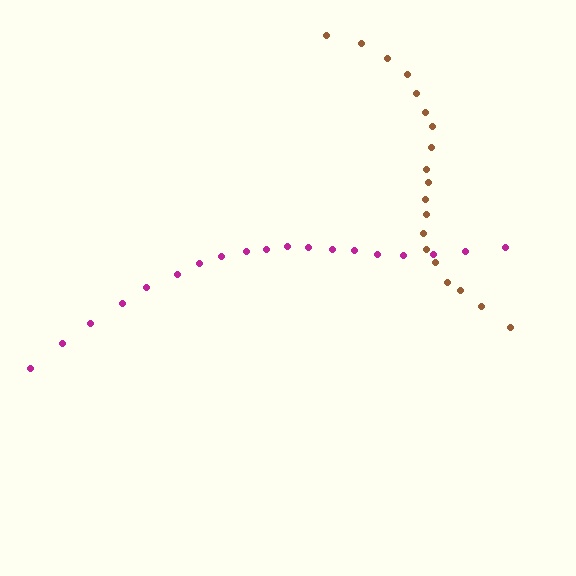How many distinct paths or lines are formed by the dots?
There are 2 distinct paths.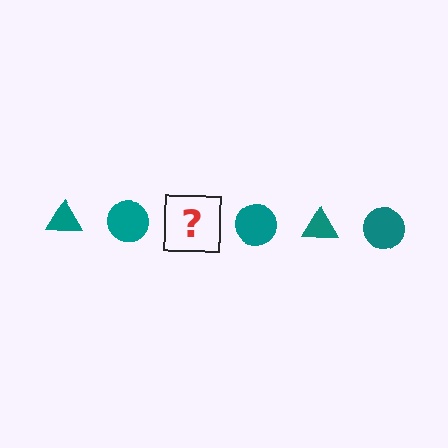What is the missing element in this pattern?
The missing element is a teal triangle.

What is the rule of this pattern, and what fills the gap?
The rule is that the pattern cycles through triangle, circle shapes in teal. The gap should be filled with a teal triangle.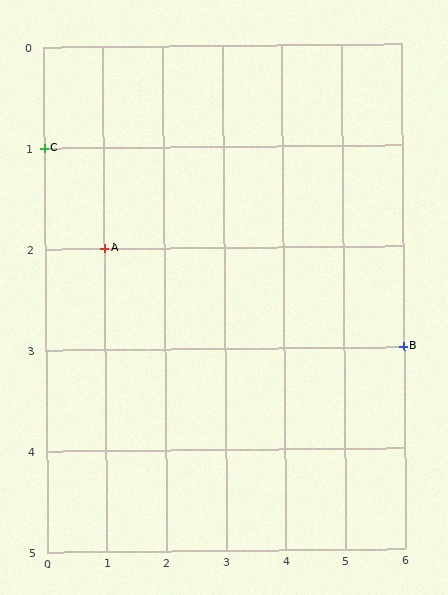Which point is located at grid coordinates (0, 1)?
Point C is at (0, 1).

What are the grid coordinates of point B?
Point B is at grid coordinates (6, 3).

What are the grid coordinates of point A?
Point A is at grid coordinates (1, 2).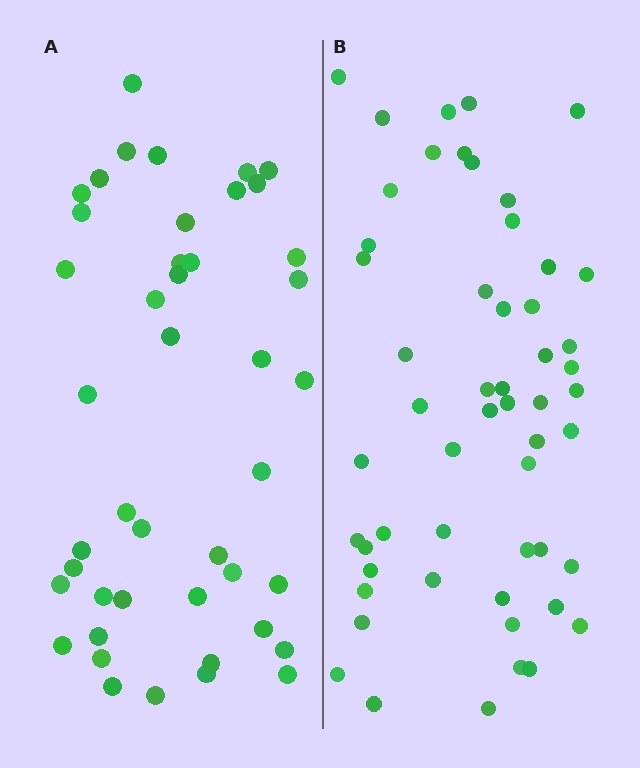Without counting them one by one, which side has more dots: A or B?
Region B (the right region) has more dots.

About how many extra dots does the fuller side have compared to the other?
Region B has roughly 10 or so more dots than region A.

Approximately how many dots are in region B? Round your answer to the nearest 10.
About 50 dots. (The exact count is 54, which rounds to 50.)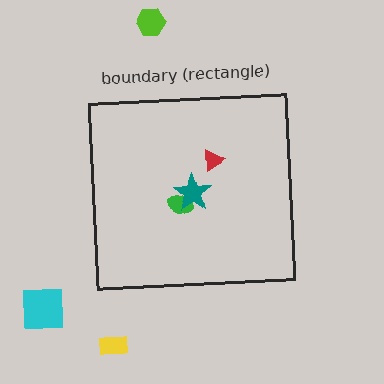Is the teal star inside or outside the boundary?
Inside.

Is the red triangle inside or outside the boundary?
Inside.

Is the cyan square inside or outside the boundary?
Outside.